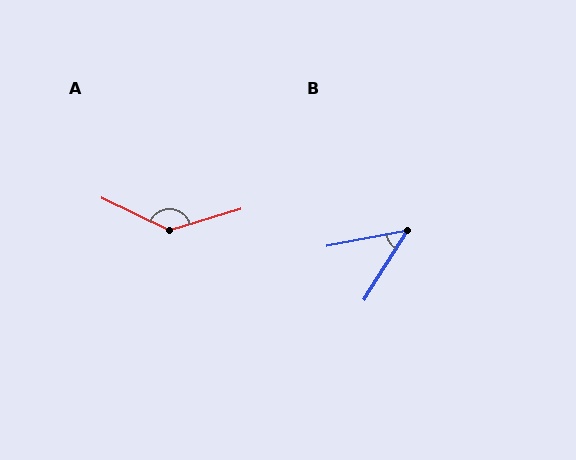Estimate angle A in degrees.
Approximately 138 degrees.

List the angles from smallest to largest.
B (47°), A (138°).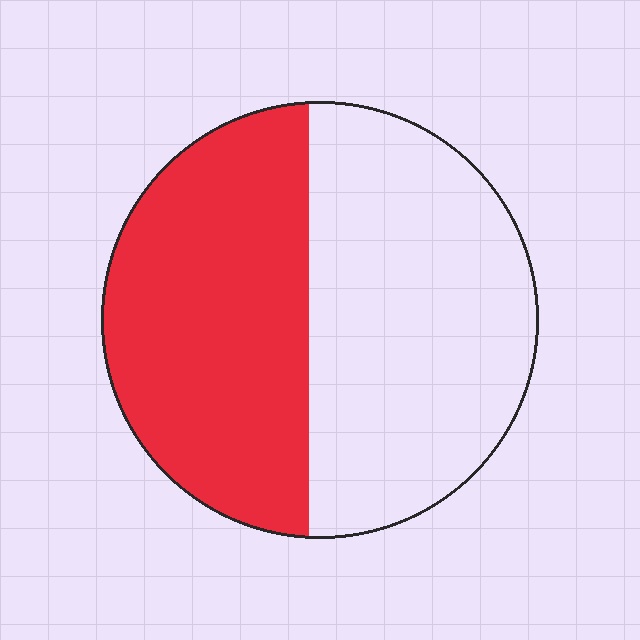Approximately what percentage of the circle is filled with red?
Approximately 45%.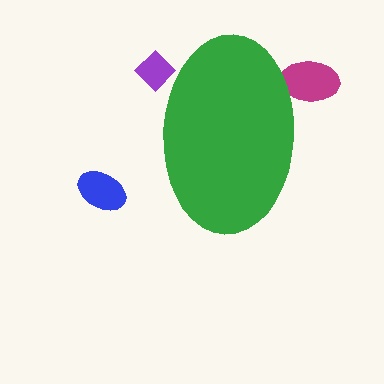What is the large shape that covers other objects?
A green ellipse.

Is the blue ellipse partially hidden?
No, the blue ellipse is fully visible.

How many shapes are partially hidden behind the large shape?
2 shapes are partially hidden.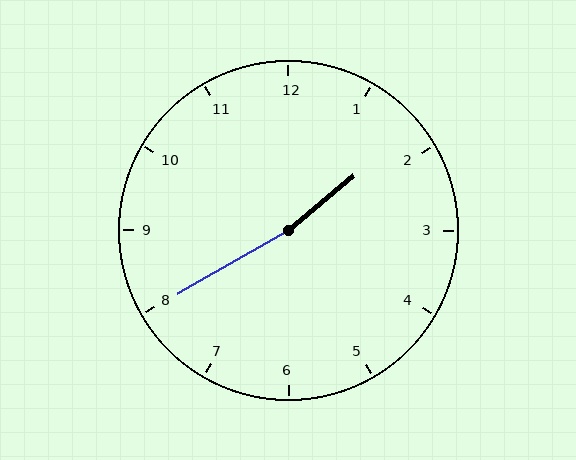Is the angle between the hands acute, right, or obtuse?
It is obtuse.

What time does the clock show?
1:40.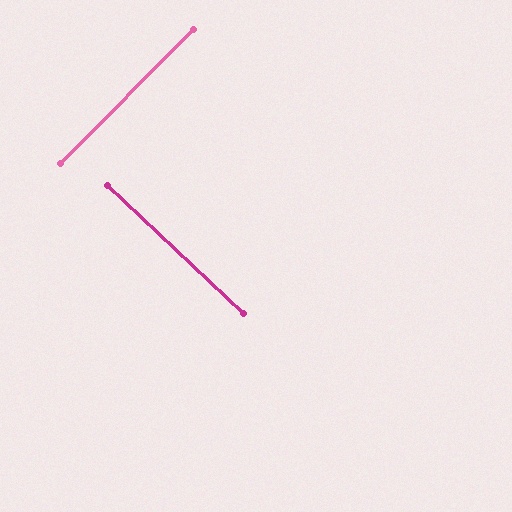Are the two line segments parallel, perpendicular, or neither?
Perpendicular — they meet at approximately 89°.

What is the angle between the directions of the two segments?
Approximately 89 degrees.